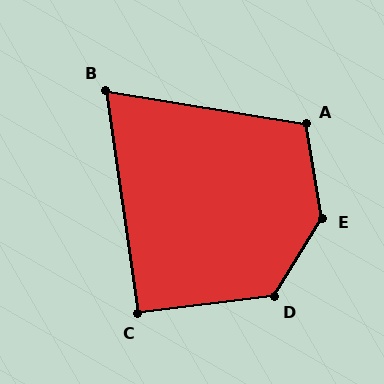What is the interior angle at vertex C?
Approximately 91 degrees (approximately right).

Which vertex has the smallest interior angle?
B, at approximately 72 degrees.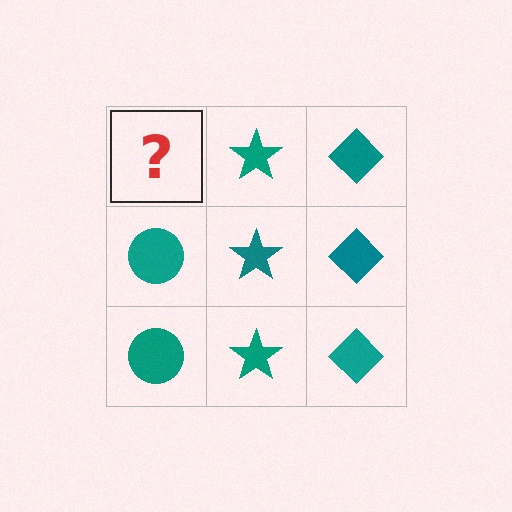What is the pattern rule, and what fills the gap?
The rule is that each column has a consistent shape. The gap should be filled with a teal circle.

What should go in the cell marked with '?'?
The missing cell should contain a teal circle.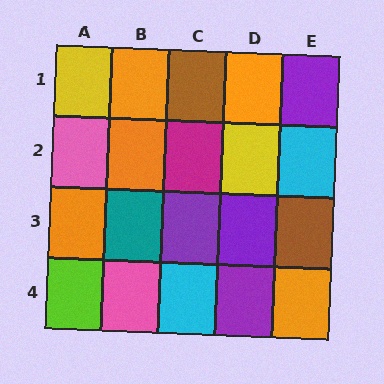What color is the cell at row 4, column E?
Orange.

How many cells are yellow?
2 cells are yellow.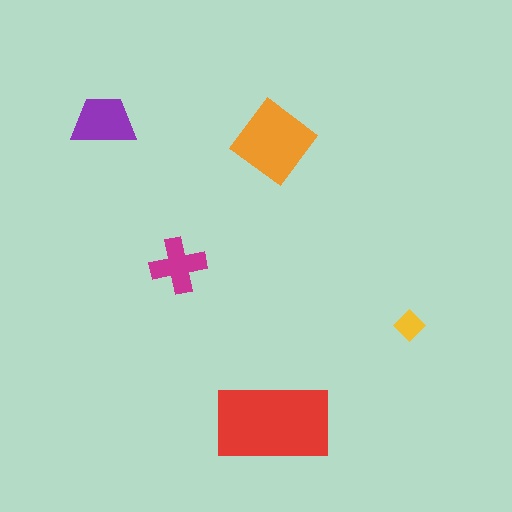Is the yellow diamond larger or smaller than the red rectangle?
Smaller.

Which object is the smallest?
The yellow diamond.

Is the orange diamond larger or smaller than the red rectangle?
Smaller.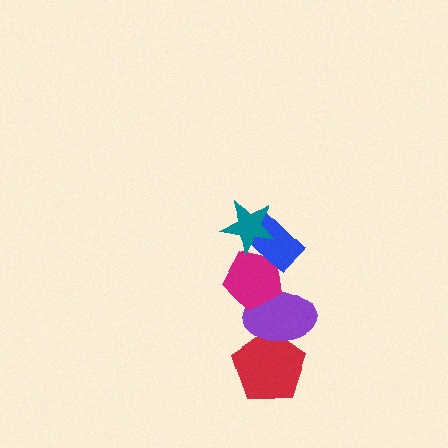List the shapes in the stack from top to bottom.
From top to bottom: the teal star, the blue rectangle, the magenta pentagon, the purple ellipse, the red pentagon.